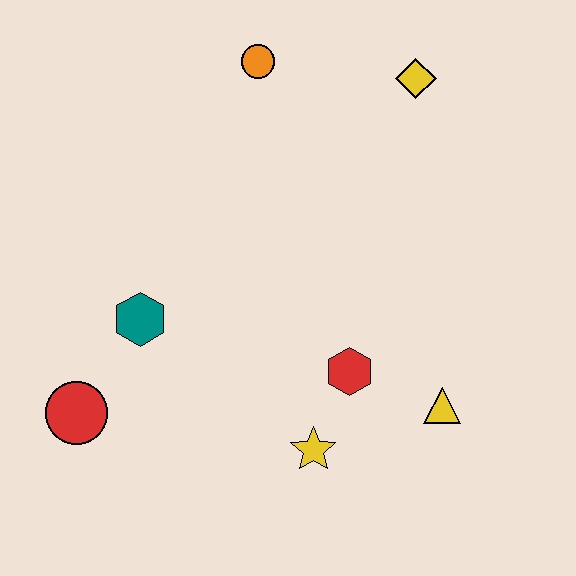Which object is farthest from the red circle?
The yellow diamond is farthest from the red circle.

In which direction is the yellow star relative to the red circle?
The yellow star is to the right of the red circle.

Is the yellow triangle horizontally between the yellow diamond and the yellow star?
No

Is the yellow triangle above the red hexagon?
No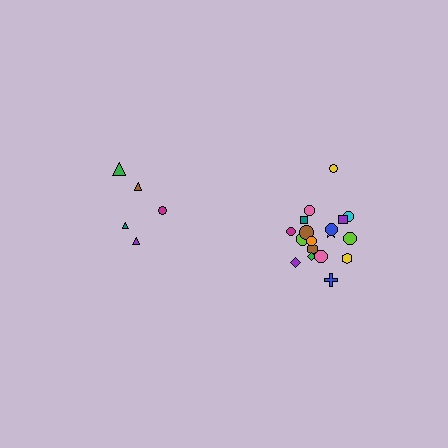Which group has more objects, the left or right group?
The right group.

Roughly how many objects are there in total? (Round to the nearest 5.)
Roughly 25 objects in total.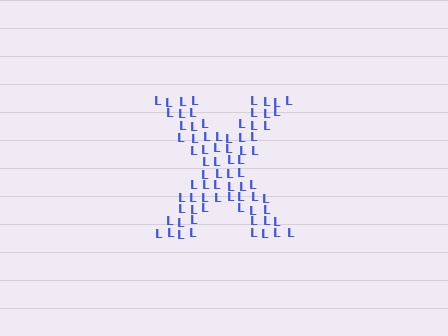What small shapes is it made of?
It is made of small letter L's.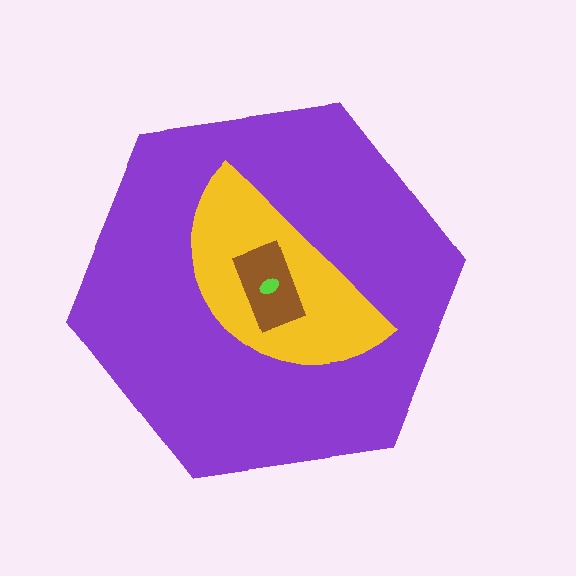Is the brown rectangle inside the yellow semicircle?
Yes.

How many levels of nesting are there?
4.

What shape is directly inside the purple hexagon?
The yellow semicircle.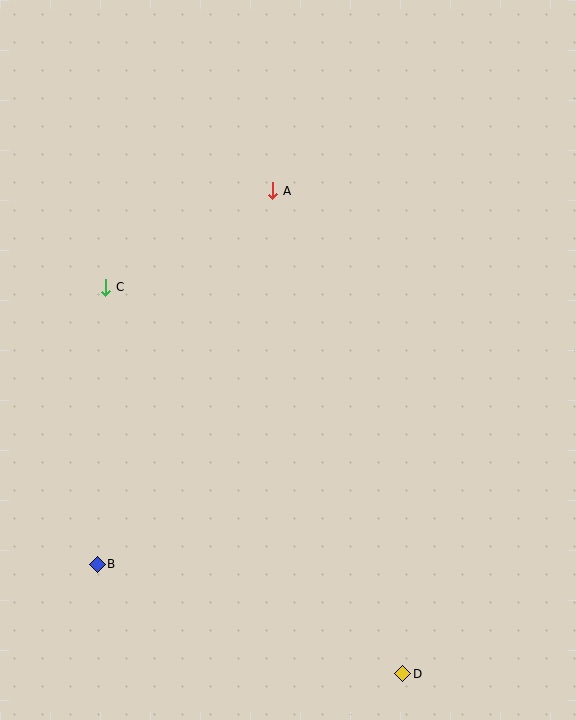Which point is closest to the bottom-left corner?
Point B is closest to the bottom-left corner.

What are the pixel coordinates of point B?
Point B is at (97, 564).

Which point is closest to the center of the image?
Point A at (273, 191) is closest to the center.